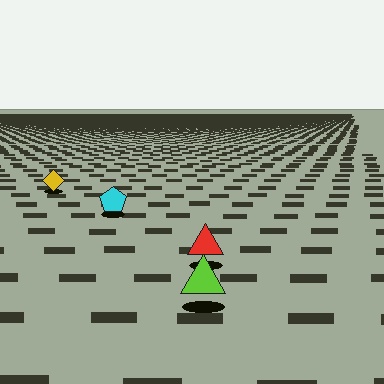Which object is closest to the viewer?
The lime triangle is closest. The texture marks near it are larger and more spread out.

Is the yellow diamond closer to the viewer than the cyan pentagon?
No. The cyan pentagon is closer — you can tell from the texture gradient: the ground texture is coarser near it.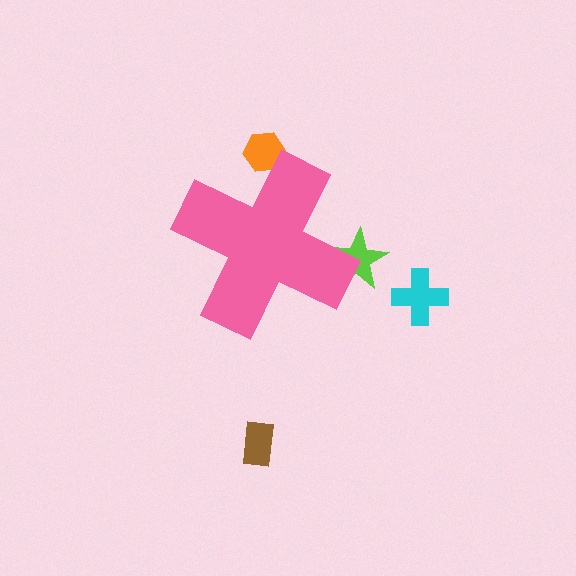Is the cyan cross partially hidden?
No, the cyan cross is fully visible.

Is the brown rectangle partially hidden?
No, the brown rectangle is fully visible.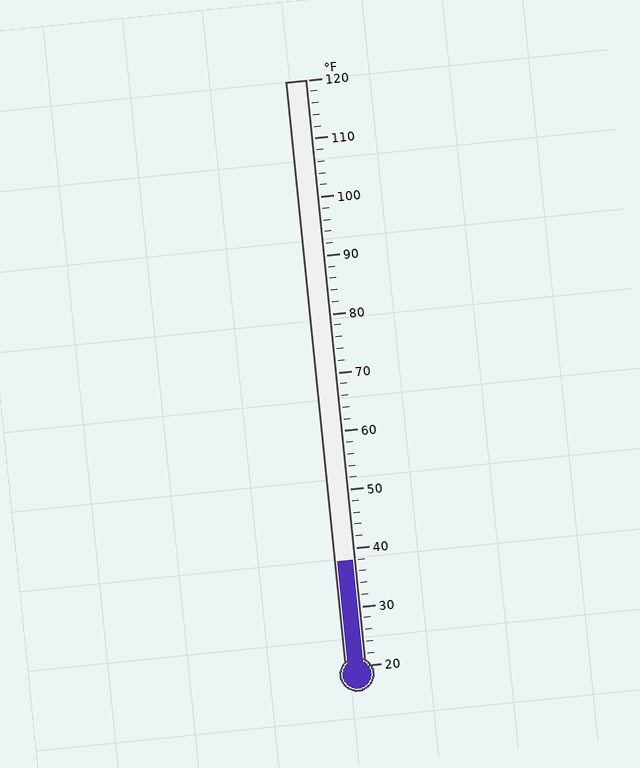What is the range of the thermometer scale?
The thermometer scale ranges from 20°F to 120°F.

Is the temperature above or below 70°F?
The temperature is below 70°F.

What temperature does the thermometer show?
The thermometer shows approximately 38°F.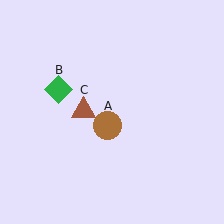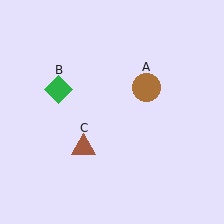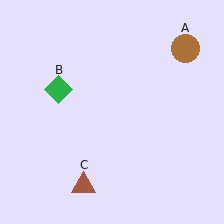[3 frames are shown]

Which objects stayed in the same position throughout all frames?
Green diamond (object B) remained stationary.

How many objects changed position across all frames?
2 objects changed position: brown circle (object A), brown triangle (object C).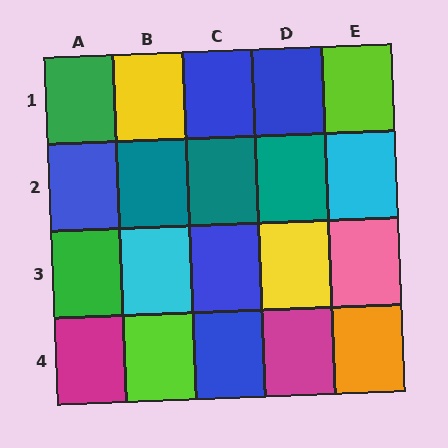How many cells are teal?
3 cells are teal.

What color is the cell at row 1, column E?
Lime.